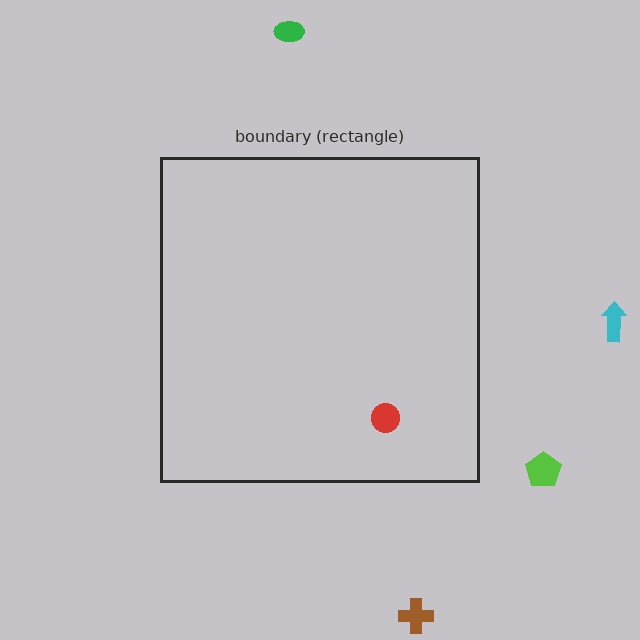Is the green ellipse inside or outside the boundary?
Outside.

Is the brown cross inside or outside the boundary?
Outside.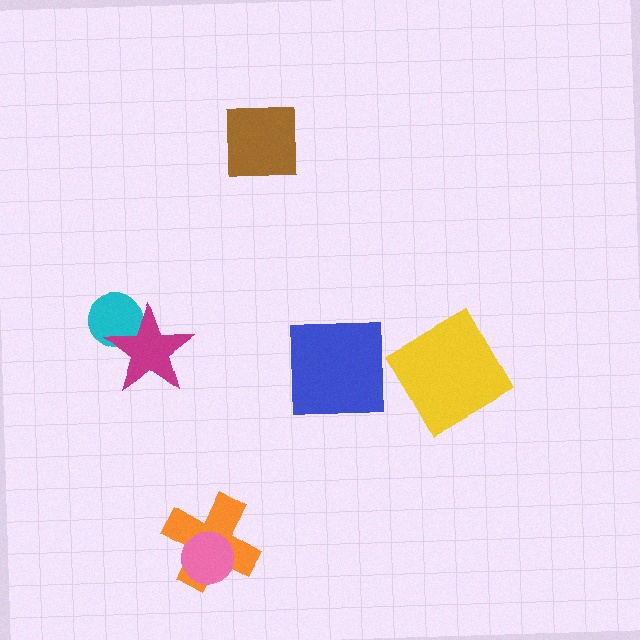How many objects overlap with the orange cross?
1 object overlaps with the orange cross.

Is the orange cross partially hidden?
Yes, it is partially covered by another shape.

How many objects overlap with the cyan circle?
1 object overlaps with the cyan circle.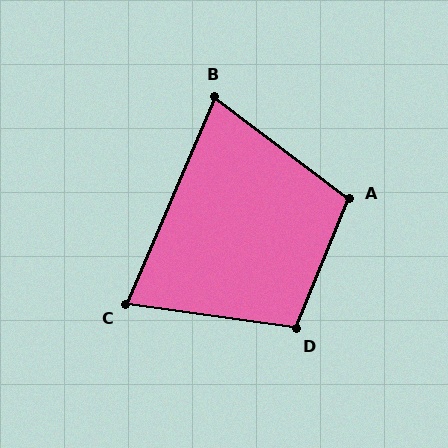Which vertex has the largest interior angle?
A, at approximately 105 degrees.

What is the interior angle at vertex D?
Approximately 104 degrees (obtuse).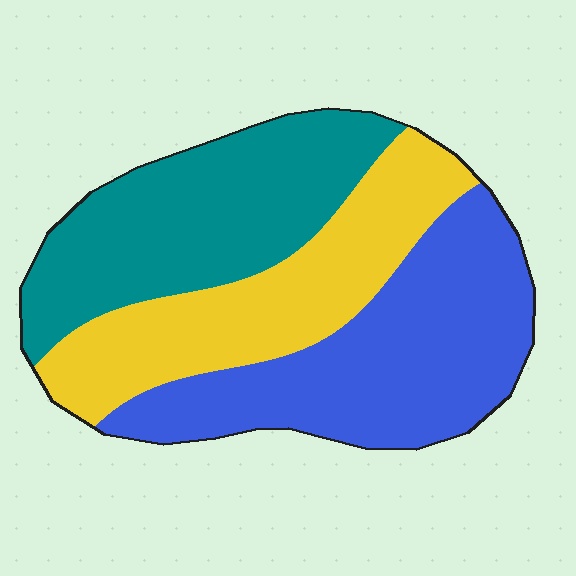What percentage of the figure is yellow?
Yellow covers 30% of the figure.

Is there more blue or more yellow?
Blue.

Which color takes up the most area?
Blue, at roughly 35%.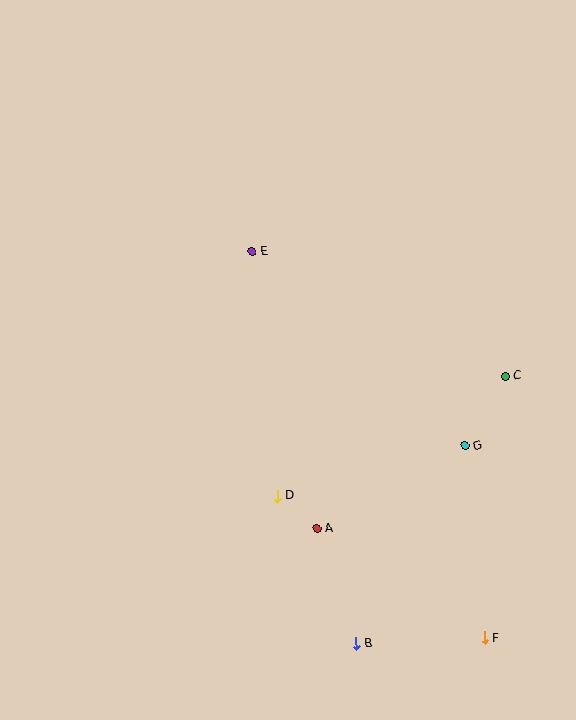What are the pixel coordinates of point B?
Point B is at (356, 644).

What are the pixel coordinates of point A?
Point A is at (317, 529).